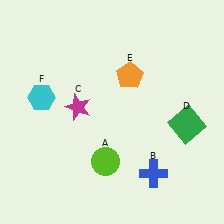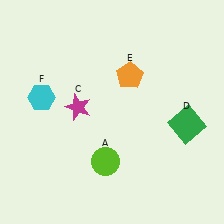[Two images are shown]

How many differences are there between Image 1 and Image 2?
There is 1 difference between the two images.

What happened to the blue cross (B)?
The blue cross (B) was removed in Image 2. It was in the bottom-right area of Image 1.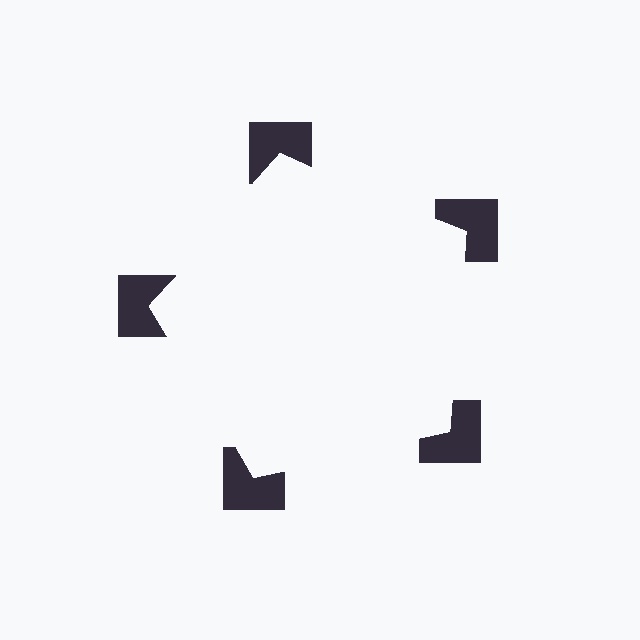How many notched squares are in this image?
There are 5 — one at each vertex of the illusory pentagon.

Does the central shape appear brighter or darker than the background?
It typically appears slightly brighter than the background, even though no actual brightness change is drawn.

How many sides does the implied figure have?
5 sides.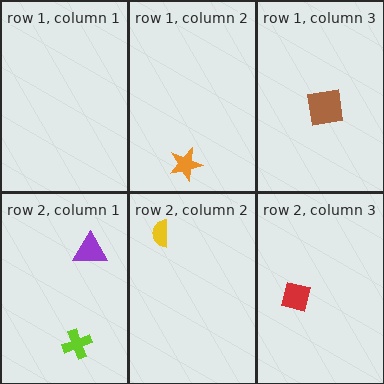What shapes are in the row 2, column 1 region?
The lime cross, the purple triangle.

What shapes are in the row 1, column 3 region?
The brown square.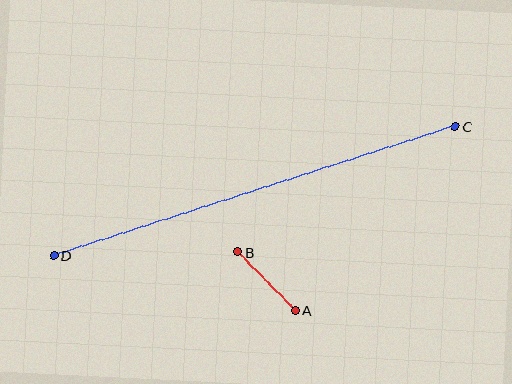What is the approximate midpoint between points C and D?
The midpoint is at approximately (254, 191) pixels.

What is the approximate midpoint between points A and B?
The midpoint is at approximately (267, 281) pixels.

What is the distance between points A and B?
The distance is approximately 82 pixels.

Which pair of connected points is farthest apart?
Points C and D are farthest apart.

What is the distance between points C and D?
The distance is approximately 421 pixels.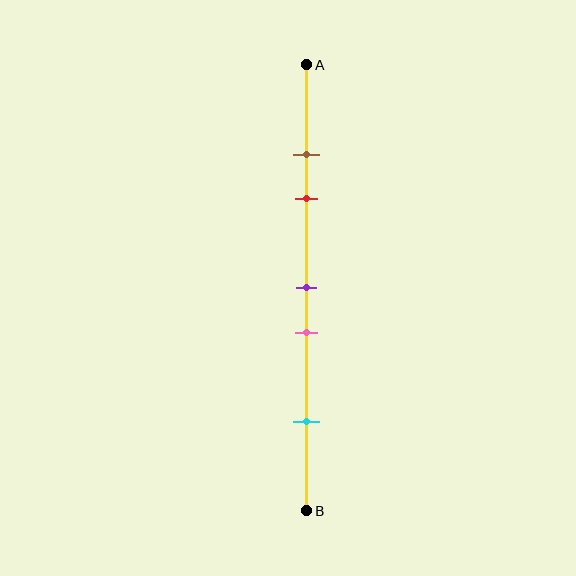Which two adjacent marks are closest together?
The brown and red marks are the closest adjacent pair.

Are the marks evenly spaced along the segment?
No, the marks are not evenly spaced.